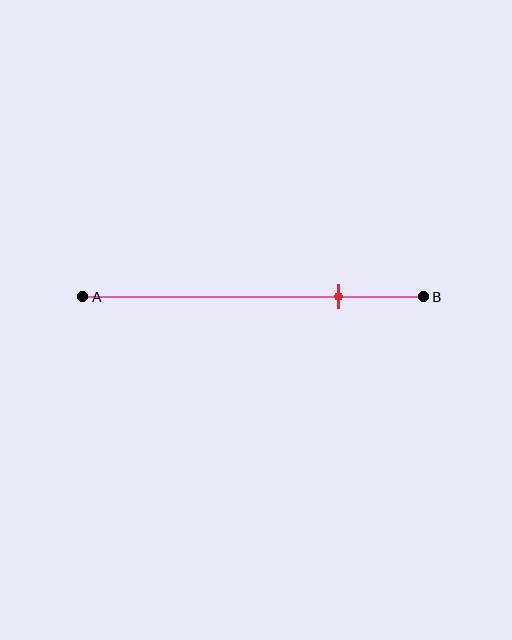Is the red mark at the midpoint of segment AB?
No, the mark is at about 75% from A, not at the 50% midpoint.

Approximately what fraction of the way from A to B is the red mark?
The red mark is approximately 75% of the way from A to B.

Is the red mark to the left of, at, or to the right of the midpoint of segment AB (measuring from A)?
The red mark is to the right of the midpoint of segment AB.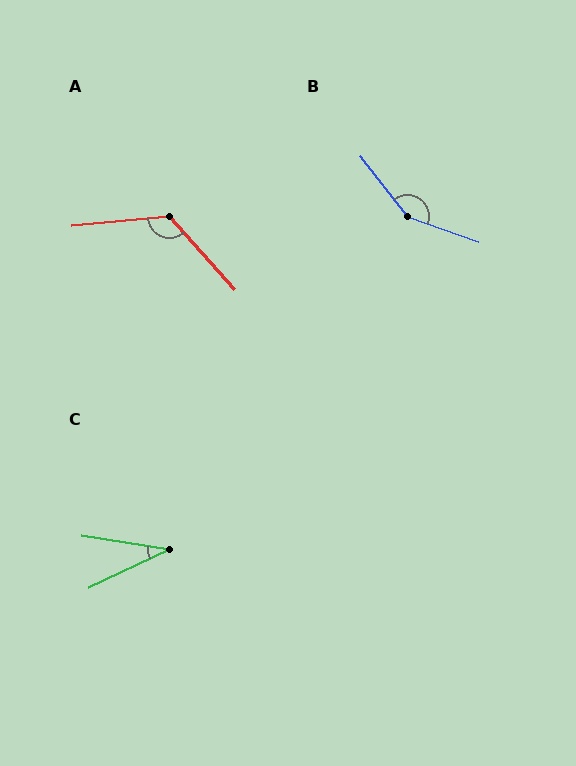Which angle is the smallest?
C, at approximately 34 degrees.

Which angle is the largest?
B, at approximately 147 degrees.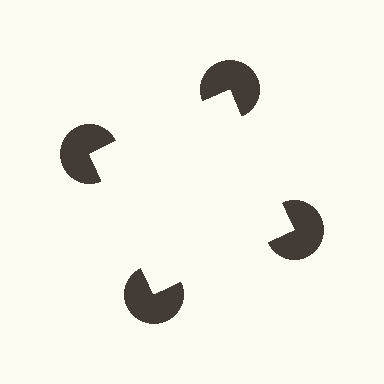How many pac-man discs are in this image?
There are 4 — one at each vertex of the illusory square.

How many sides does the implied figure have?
4 sides.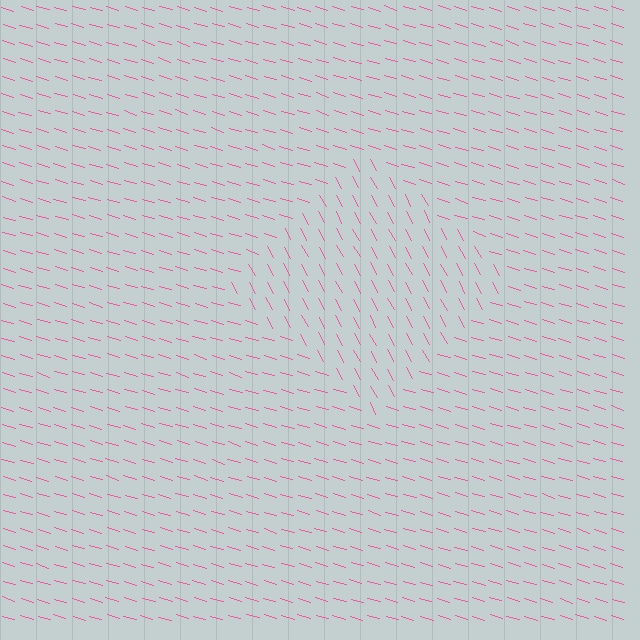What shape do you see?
I see a diamond.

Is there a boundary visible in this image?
Yes, there is a texture boundary formed by a change in line orientation.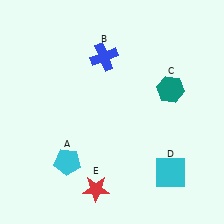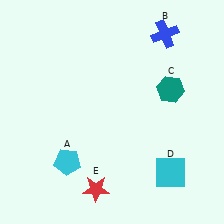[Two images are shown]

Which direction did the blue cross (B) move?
The blue cross (B) moved right.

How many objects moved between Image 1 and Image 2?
1 object moved between the two images.